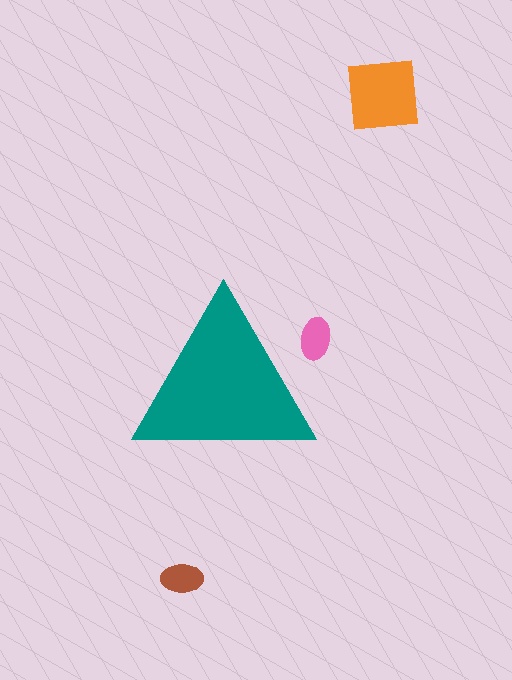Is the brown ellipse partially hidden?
No, the brown ellipse is fully visible.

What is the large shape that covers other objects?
A teal triangle.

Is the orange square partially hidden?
No, the orange square is fully visible.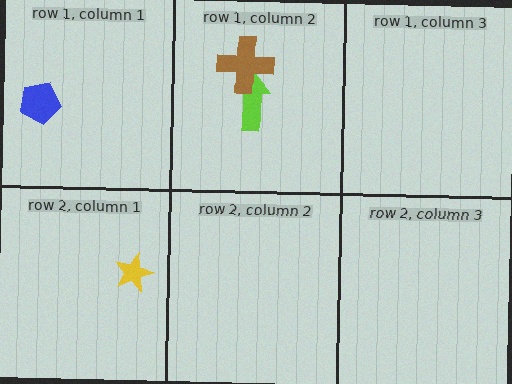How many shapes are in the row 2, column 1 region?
1.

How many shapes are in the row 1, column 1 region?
1.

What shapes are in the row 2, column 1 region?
The yellow star.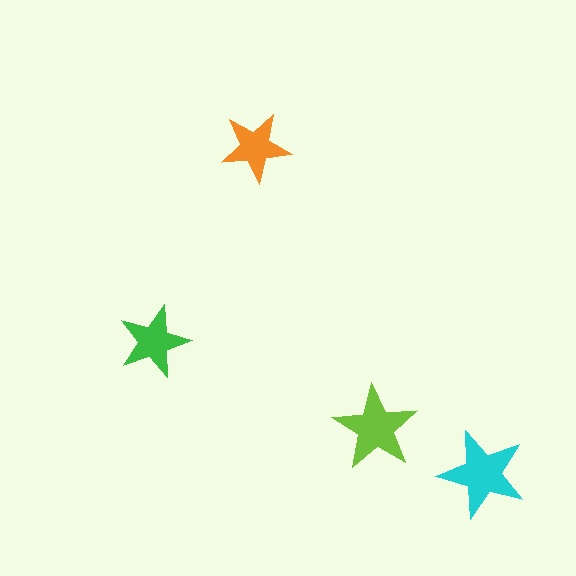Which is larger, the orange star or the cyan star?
The cyan one.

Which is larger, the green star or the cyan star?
The cyan one.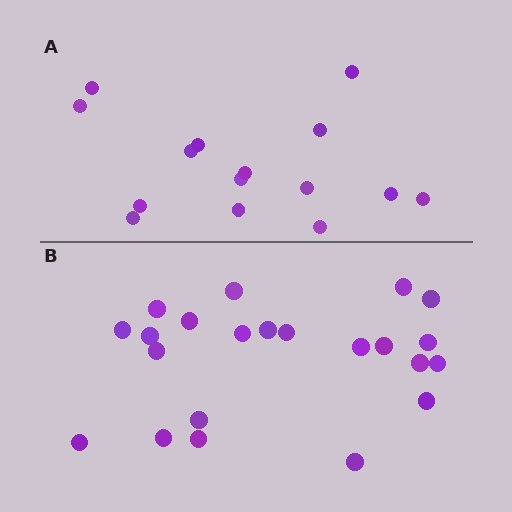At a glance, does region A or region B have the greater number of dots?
Region B (the bottom region) has more dots.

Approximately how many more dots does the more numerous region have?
Region B has roughly 8 or so more dots than region A.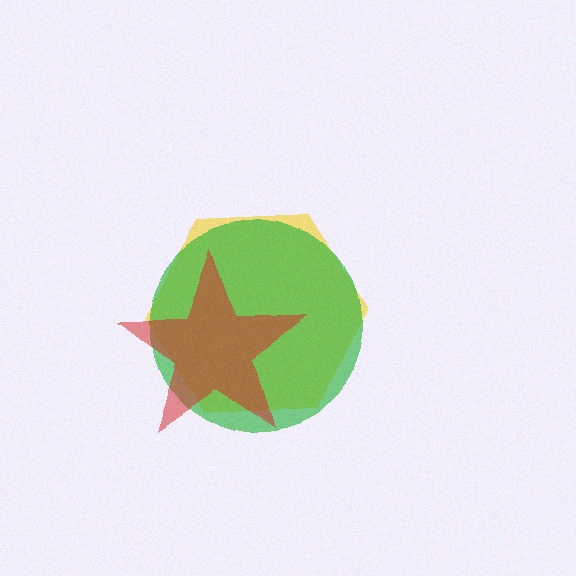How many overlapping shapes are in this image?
There are 3 overlapping shapes in the image.